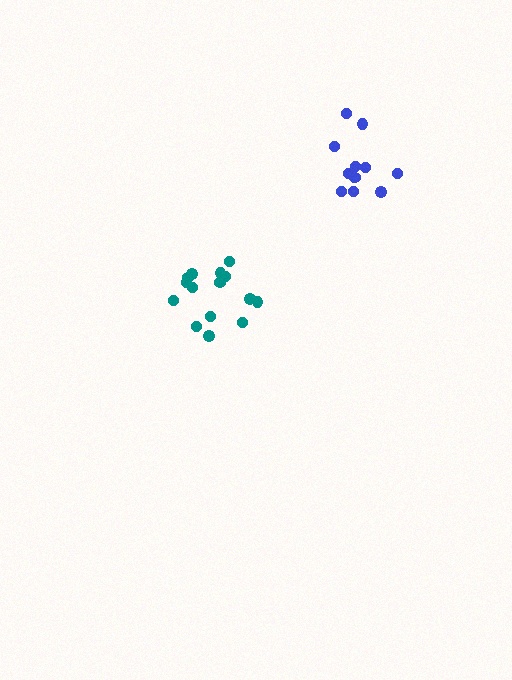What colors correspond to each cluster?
The clusters are colored: teal, blue.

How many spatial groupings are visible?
There are 2 spatial groupings.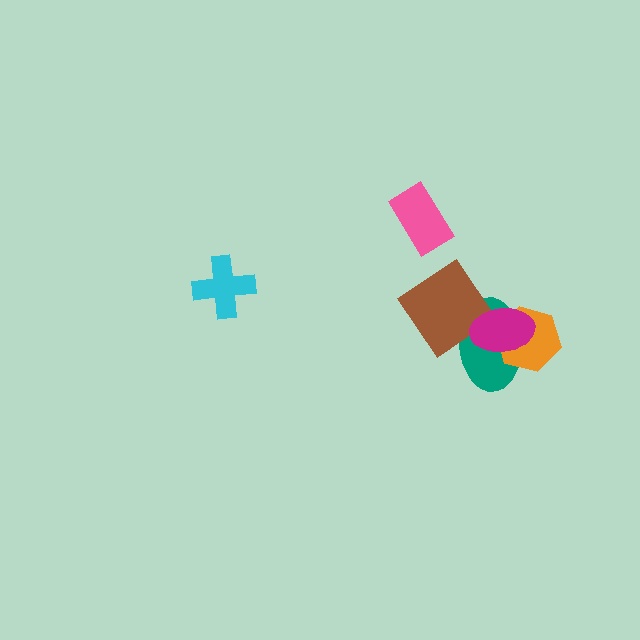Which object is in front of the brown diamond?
The magenta ellipse is in front of the brown diamond.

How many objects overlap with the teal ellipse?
3 objects overlap with the teal ellipse.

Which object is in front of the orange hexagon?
The magenta ellipse is in front of the orange hexagon.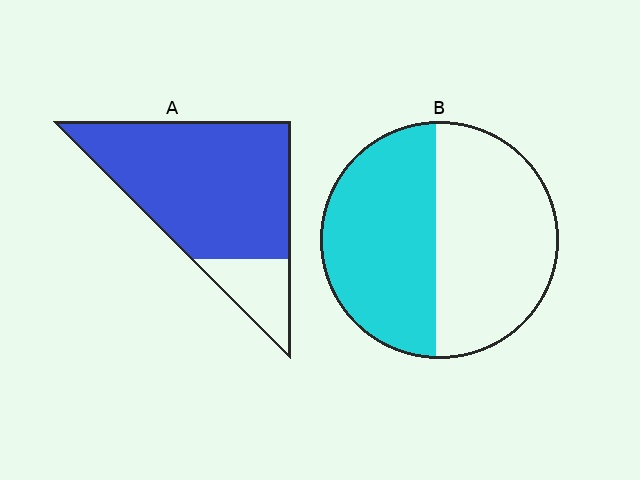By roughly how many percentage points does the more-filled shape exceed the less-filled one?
By roughly 35 percentage points (A over B).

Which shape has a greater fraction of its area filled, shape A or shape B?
Shape A.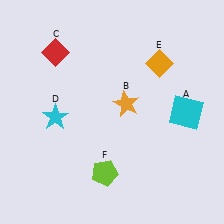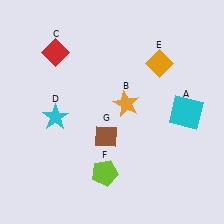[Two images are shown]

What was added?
A brown diamond (G) was added in Image 2.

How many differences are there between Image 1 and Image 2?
There is 1 difference between the two images.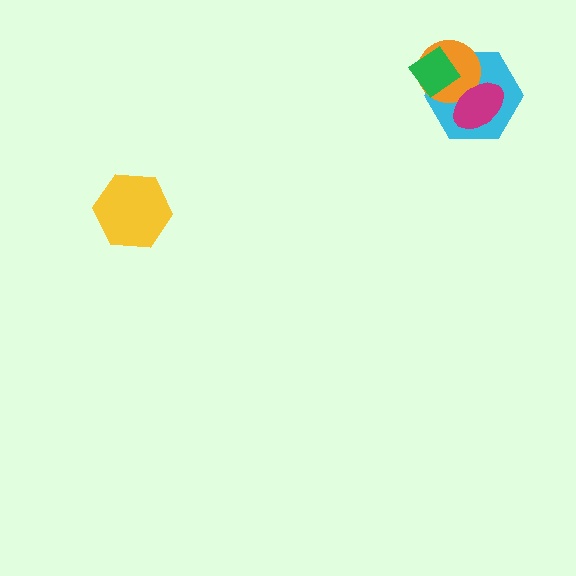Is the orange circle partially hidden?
Yes, it is partially covered by another shape.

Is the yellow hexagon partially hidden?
No, no other shape covers it.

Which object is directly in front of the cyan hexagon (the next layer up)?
The orange circle is directly in front of the cyan hexagon.